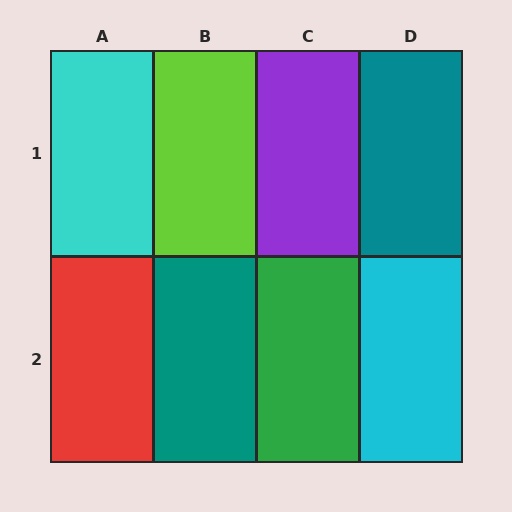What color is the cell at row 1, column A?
Cyan.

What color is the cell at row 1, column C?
Purple.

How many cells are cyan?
2 cells are cyan.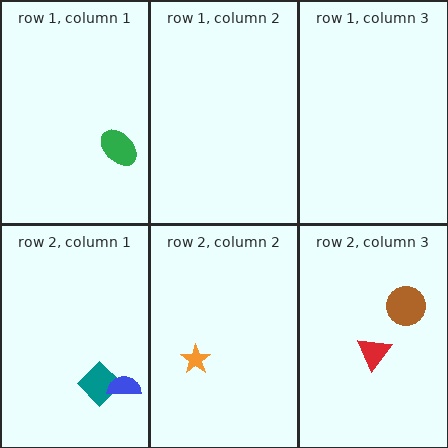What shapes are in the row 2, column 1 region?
The teal diamond, the blue semicircle.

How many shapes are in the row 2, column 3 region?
2.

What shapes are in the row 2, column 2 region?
The orange star.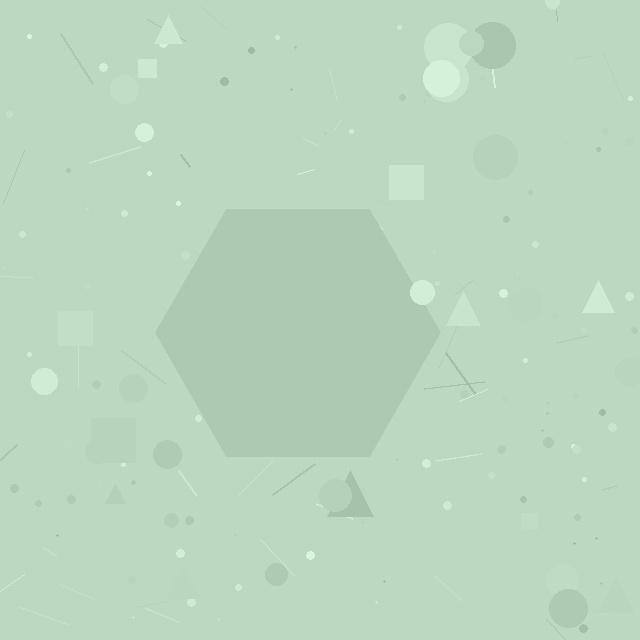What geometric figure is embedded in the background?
A hexagon is embedded in the background.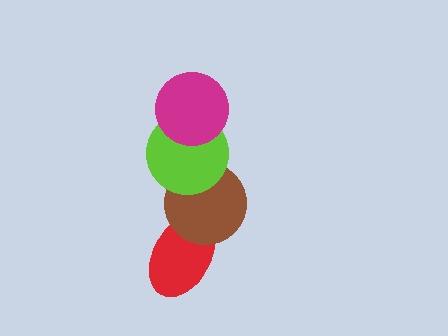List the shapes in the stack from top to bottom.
From top to bottom: the magenta circle, the lime circle, the brown circle, the red ellipse.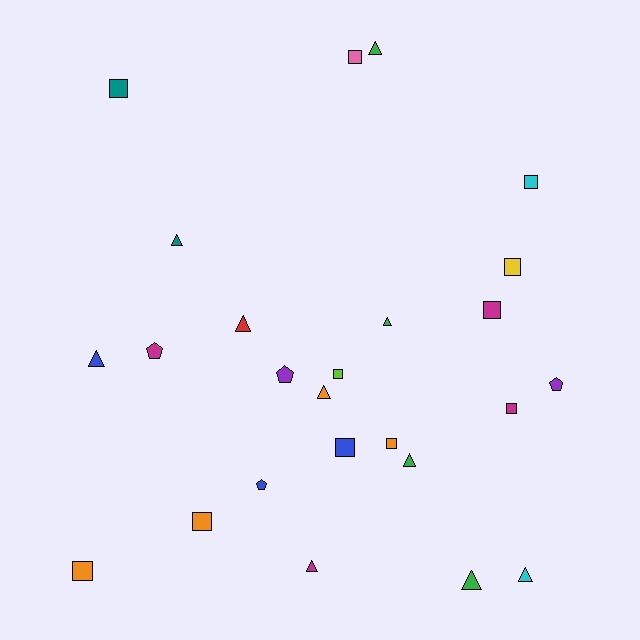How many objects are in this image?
There are 25 objects.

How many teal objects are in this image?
There are 2 teal objects.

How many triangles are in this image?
There are 10 triangles.